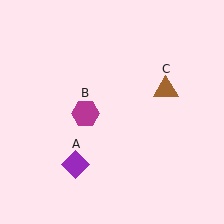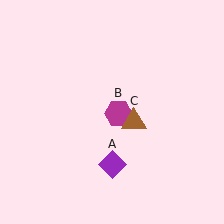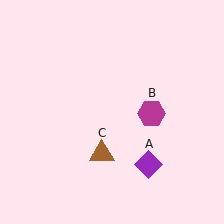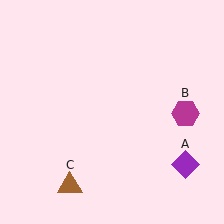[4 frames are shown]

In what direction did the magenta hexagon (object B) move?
The magenta hexagon (object B) moved right.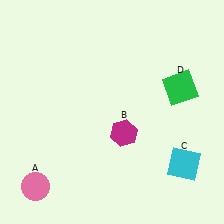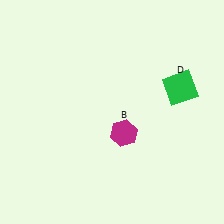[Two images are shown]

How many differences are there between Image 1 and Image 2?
There are 2 differences between the two images.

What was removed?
The cyan square (C), the pink circle (A) were removed in Image 2.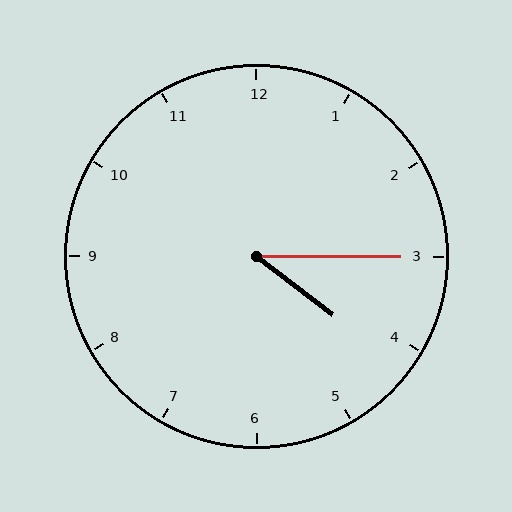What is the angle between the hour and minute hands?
Approximately 38 degrees.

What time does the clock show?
4:15.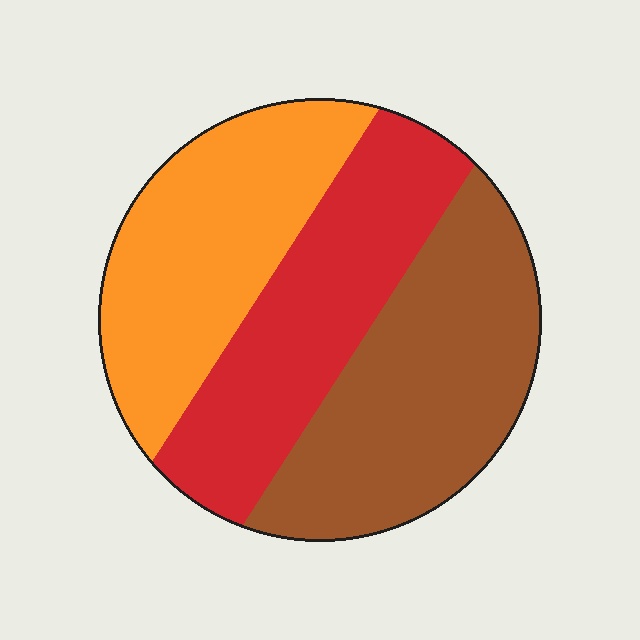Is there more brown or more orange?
Brown.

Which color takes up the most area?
Brown, at roughly 35%.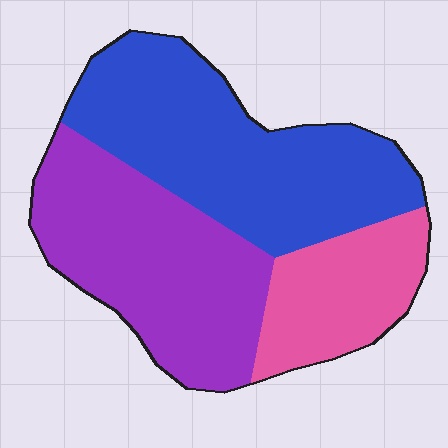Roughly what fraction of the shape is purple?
Purple covers roughly 40% of the shape.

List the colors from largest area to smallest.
From largest to smallest: blue, purple, pink.